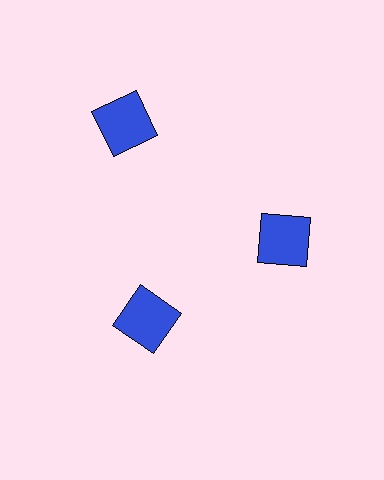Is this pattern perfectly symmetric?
No. The 3 blue squares are arranged in a ring, but one element near the 11 o'clock position is pushed outward from the center, breaking the 3-fold rotational symmetry.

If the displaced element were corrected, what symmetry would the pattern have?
It would have 3-fold rotational symmetry — the pattern would map onto itself every 120 degrees.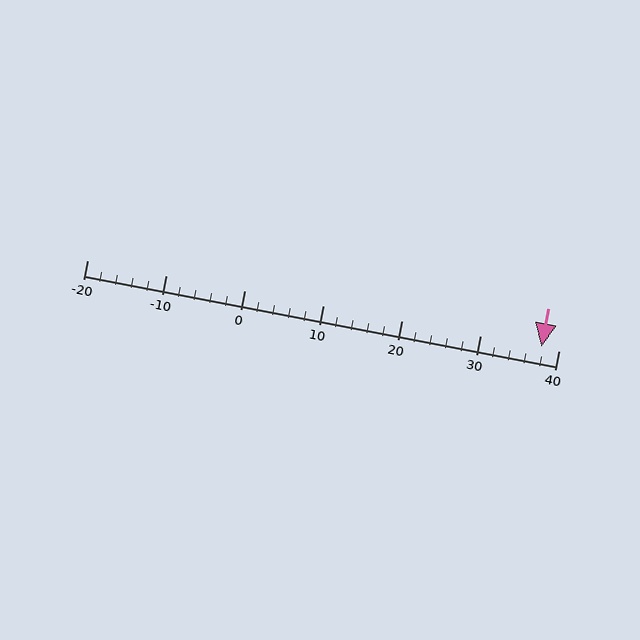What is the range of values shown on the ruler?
The ruler shows values from -20 to 40.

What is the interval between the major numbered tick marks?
The major tick marks are spaced 10 units apart.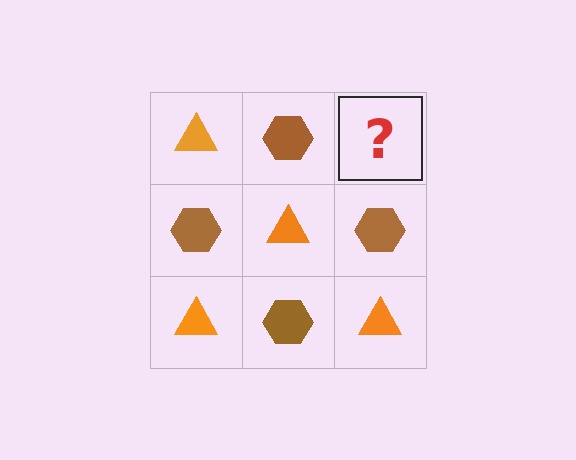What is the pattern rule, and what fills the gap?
The rule is that it alternates orange triangle and brown hexagon in a checkerboard pattern. The gap should be filled with an orange triangle.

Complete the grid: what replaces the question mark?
The question mark should be replaced with an orange triangle.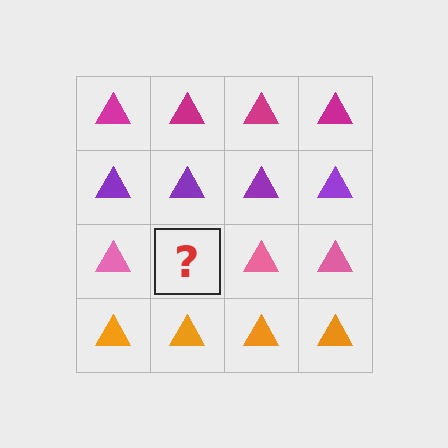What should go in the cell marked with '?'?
The missing cell should contain a pink triangle.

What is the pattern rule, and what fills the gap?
The rule is that each row has a consistent color. The gap should be filled with a pink triangle.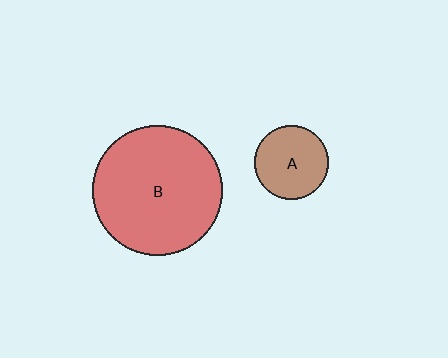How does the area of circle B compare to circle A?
Approximately 3.1 times.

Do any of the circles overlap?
No, none of the circles overlap.